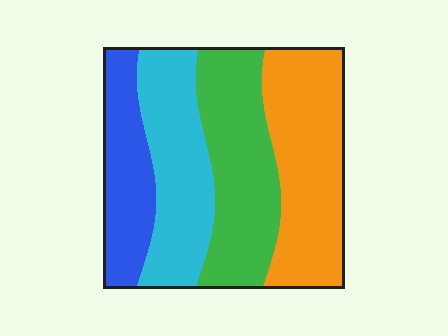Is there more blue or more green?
Green.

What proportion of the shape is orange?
Orange takes up about one third (1/3) of the shape.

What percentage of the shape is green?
Green covers around 25% of the shape.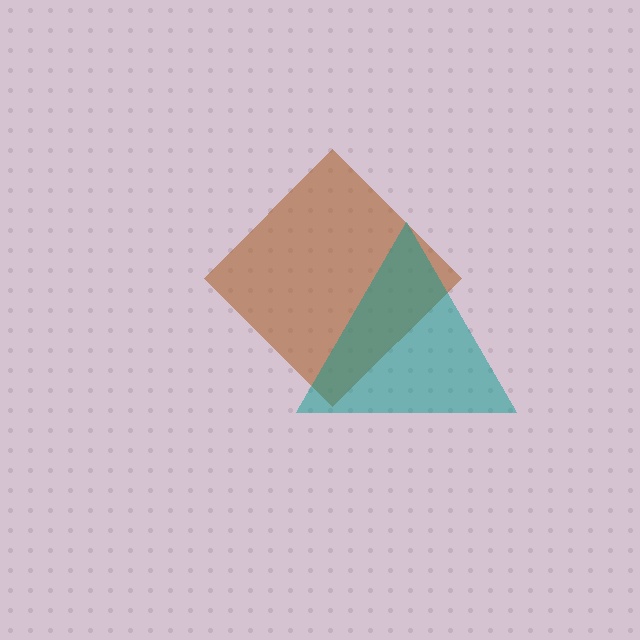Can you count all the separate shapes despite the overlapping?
Yes, there are 2 separate shapes.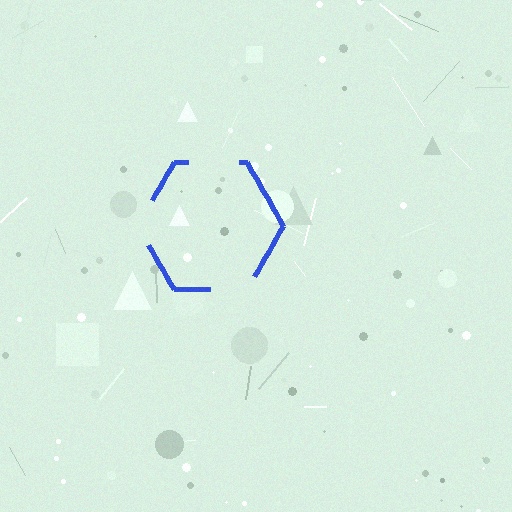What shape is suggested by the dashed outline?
The dashed outline suggests a hexagon.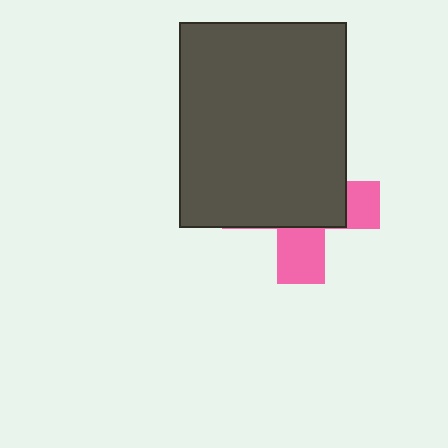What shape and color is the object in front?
The object in front is a dark gray rectangle.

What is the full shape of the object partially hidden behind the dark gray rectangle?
The partially hidden object is a pink cross.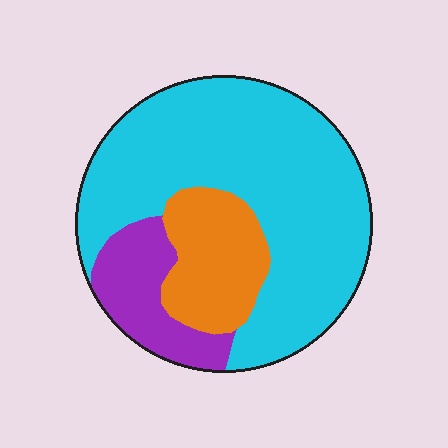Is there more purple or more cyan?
Cyan.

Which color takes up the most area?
Cyan, at roughly 65%.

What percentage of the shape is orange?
Orange takes up about one sixth (1/6) of the shape.